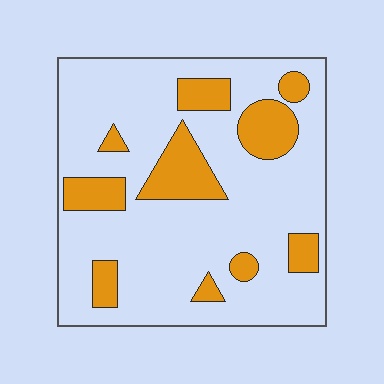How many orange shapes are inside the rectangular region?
10.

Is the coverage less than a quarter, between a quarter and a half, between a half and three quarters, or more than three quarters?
Less than a quarter.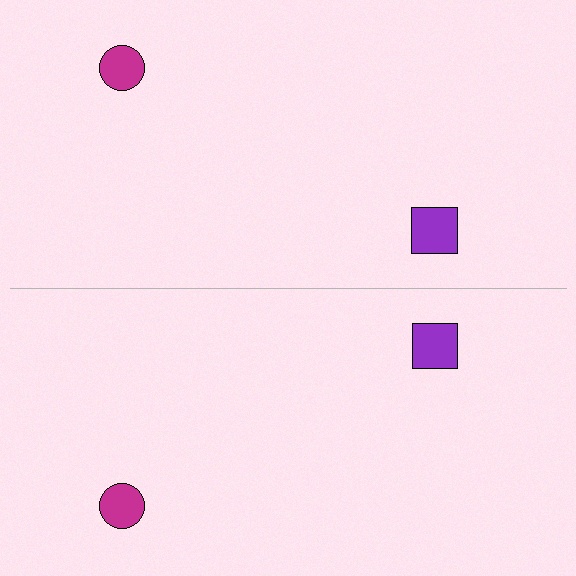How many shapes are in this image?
There are 4 shapes in this image.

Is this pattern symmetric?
Yes, this pattern has bilateral (reflection) symmetry.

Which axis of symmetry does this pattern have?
The pattern has a horizontal axis of symmetry running through the center of the image.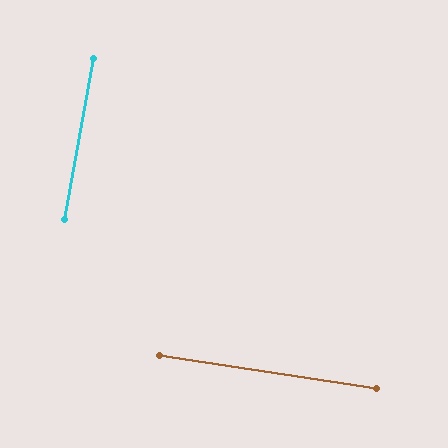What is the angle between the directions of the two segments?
Approximately 89 degrees.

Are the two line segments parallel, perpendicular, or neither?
Perpendicular — they meet at approximately 89°.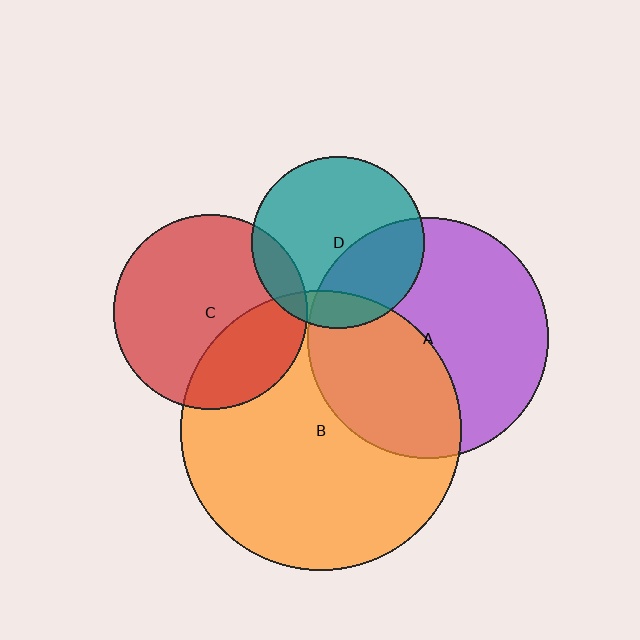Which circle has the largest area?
Circle B (orange).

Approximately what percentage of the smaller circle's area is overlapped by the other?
Approximately 15%.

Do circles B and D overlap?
Yes.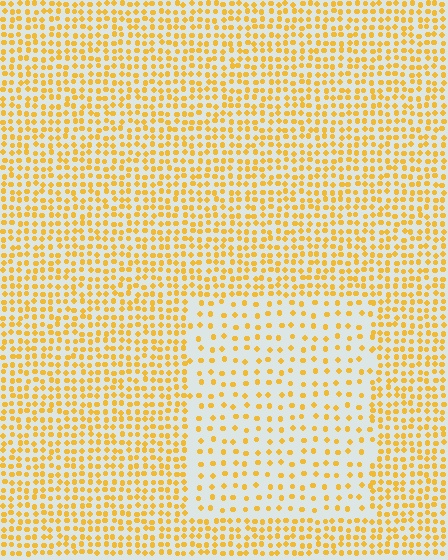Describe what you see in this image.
The image contains small yellow elements arranged at two different densities. A rectangle-shaped region is visible where the elements are less densely packed than the surrounding area.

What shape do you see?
I see a rectangle.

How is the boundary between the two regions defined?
The boundary is defined by a change in element density (approximately 2.1x ratio). All elements are the same color, size, and shape.